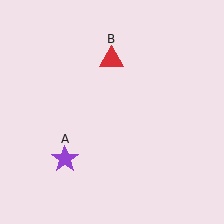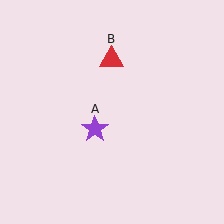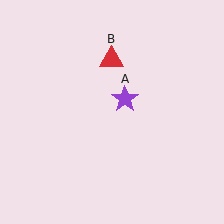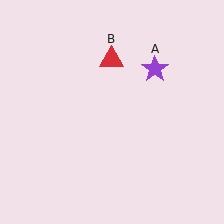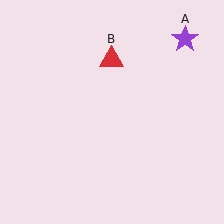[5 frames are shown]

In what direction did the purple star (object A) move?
The purple star (object A) moved up and to the right.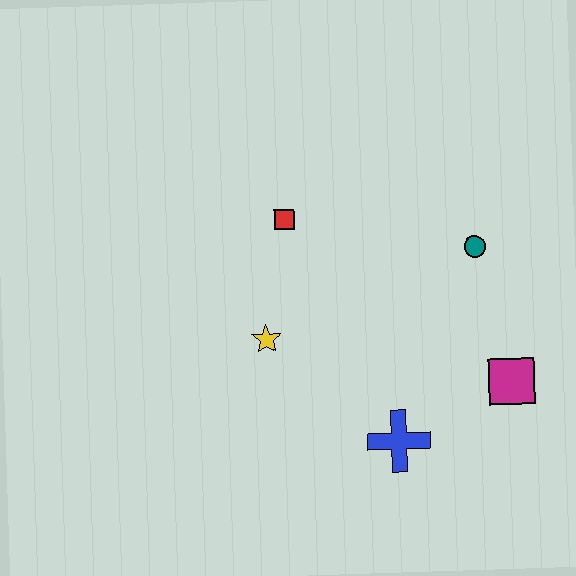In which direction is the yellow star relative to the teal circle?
The yellow star is to the left of the teal circle.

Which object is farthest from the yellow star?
The magenta square is farthest from the yellow star.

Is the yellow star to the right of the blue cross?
No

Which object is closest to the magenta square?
The blue cross is closest to the magenta square.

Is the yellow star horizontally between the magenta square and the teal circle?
No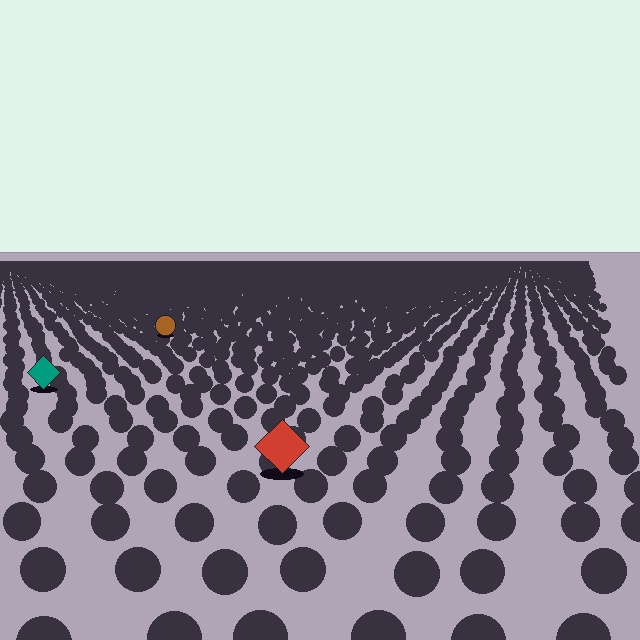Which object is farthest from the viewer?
The brown circle is farthest from the viewer. It appears smaller and the ground texture around it is denser.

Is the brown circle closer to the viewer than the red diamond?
No. The red diamond is closer — you can tell from the texture gradient: the ground texture is coarser near it.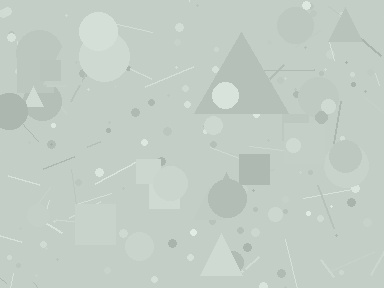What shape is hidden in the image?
A triangle is hidden in the image.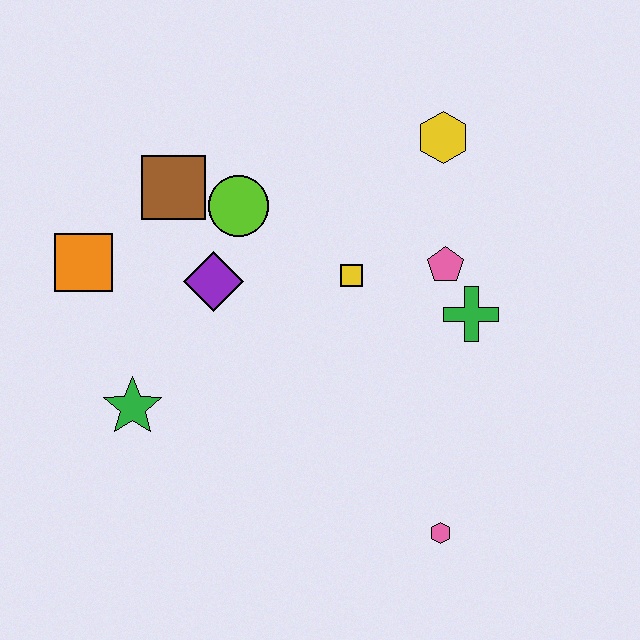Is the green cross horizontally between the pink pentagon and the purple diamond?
No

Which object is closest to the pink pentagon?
The green cross is closest to the pink pentagon.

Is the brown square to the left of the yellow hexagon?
Yes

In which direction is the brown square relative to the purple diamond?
The brown square is above the purple diamond.